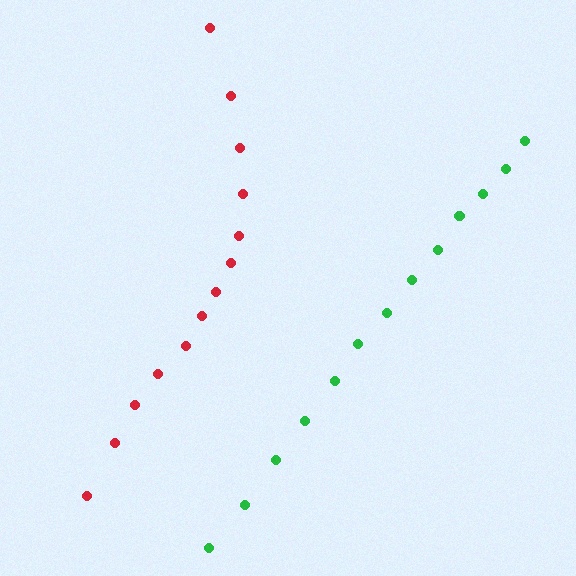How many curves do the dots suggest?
There are 2 distinct paths.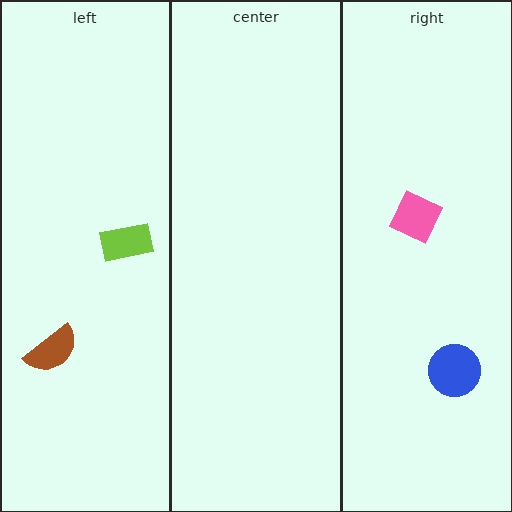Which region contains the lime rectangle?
The left region.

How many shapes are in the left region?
2.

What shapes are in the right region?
The blue circle, the pink square.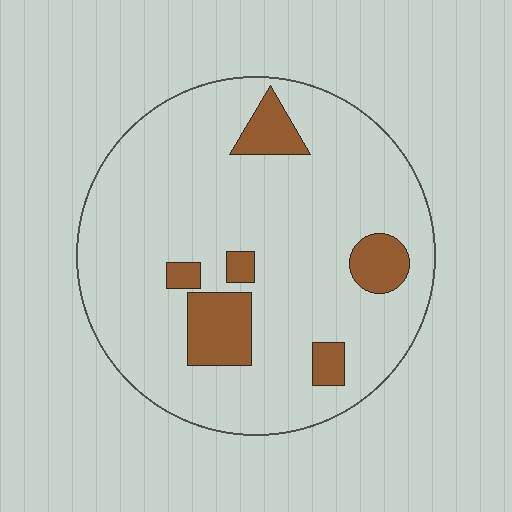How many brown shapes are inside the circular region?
6.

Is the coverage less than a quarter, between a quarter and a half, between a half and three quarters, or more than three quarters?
Less than a quarter.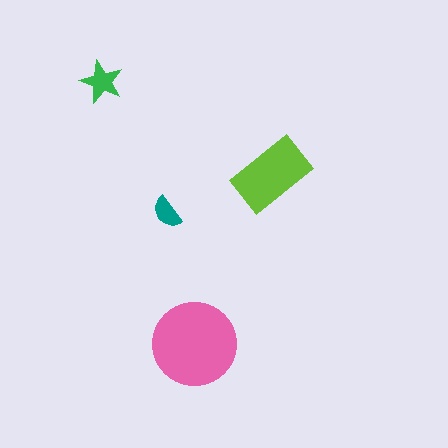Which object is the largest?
The pink circle.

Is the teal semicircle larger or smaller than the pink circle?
Smaller.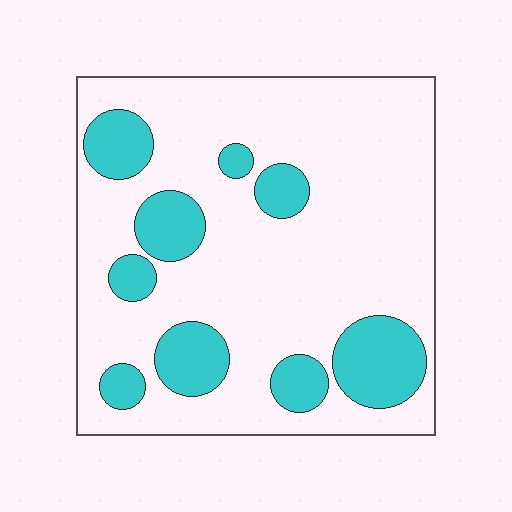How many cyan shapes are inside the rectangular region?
9.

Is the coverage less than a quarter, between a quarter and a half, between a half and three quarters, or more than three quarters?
Less than a quarter.